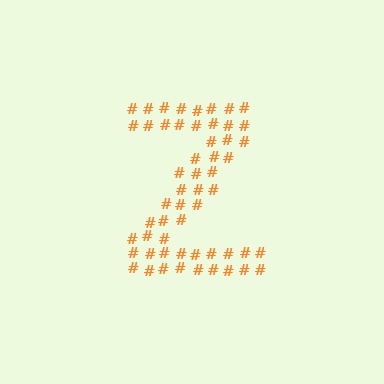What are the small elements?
The small elements are hash symbols.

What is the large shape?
The large shape is the letter Z.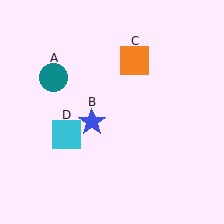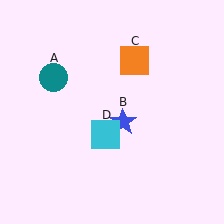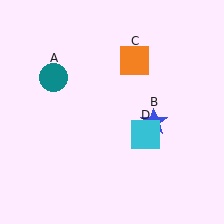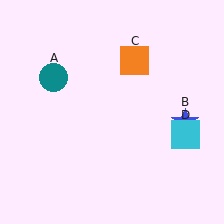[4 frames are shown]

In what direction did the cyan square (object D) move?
The cyan square (object D) moved right.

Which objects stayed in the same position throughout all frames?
Teal circle (object A) and orange square (object C) remained stationary.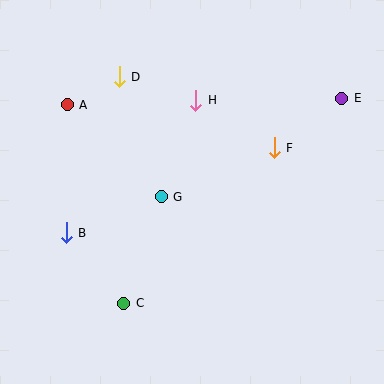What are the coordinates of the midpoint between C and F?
The midpoint between C and F is at (199, 225).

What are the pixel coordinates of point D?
Point D is at (119, 77).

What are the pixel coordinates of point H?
Point H is at (196, 100).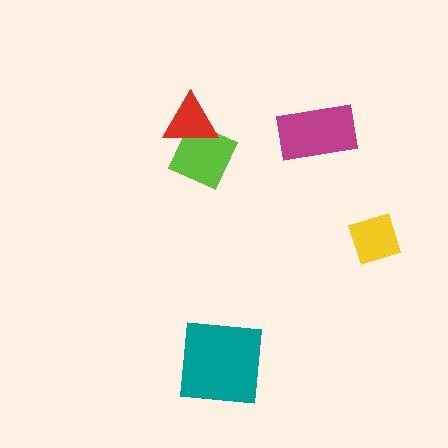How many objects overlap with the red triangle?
1 object overlaps with the red triangle.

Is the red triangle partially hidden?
No, no other shape covers it.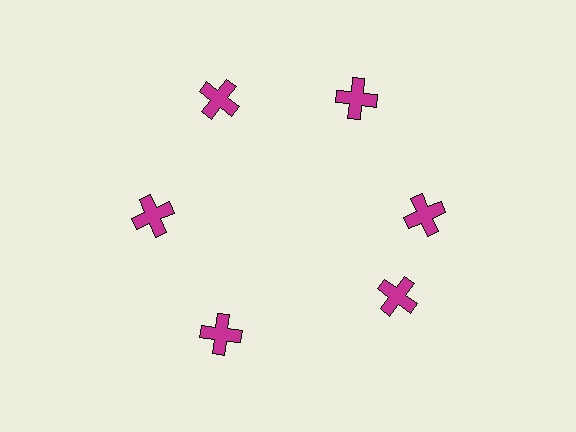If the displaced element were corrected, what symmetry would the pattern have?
It would have 6-fold rotational symmetry — the pattern would map onto itself every 60 degrees.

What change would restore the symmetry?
The symmetry would be restored by rotating it back into even spacing with its neighbors so that all 6 crosses sit at equal angles and equal distance from the center.